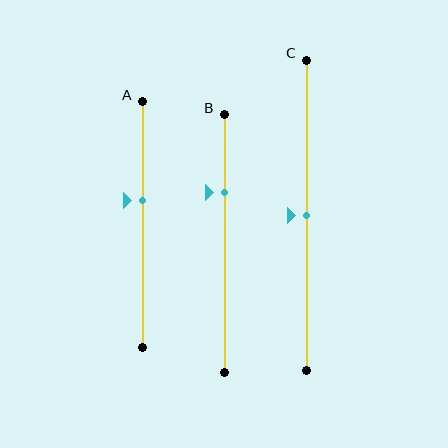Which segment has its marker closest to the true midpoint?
Segment C has its marker closest to the true midpoint.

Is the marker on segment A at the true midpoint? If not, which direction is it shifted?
No, the marker on segment A is shifted upward by about 10% of the segment length.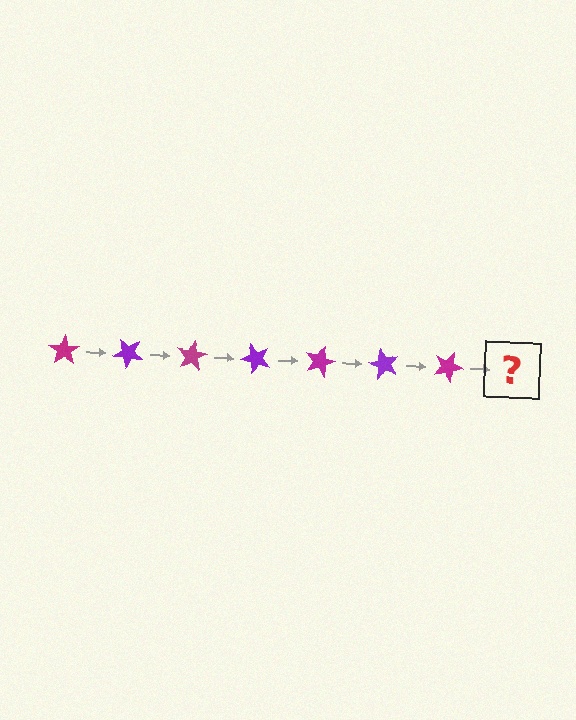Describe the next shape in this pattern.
It should be a purple star, rotated 280 degrees from the start.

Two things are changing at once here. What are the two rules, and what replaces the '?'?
The two rules are that it rotates 40 degrees each step and the color cycles through magenta and purple. The '?' should be a purple star, rotated 280 degrees from the start.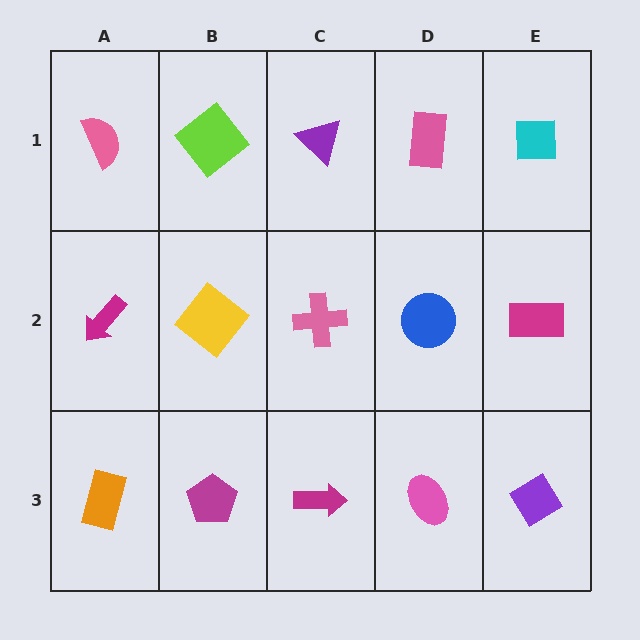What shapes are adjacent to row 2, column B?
A lime diamond (row 1, column B), a magenta pentagon (row 3, column B), a magenta arrow (row 2, column A), a pink cross (row 2, column C).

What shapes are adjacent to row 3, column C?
A pink cross (row 2, column C), a magenta pentagon (row 3, column B), a pink ellipse (row 3, column D).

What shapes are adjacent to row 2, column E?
A cyan square (row 1, column E), a purple diamond (row 3, column E), a blue circle (row 2, column D).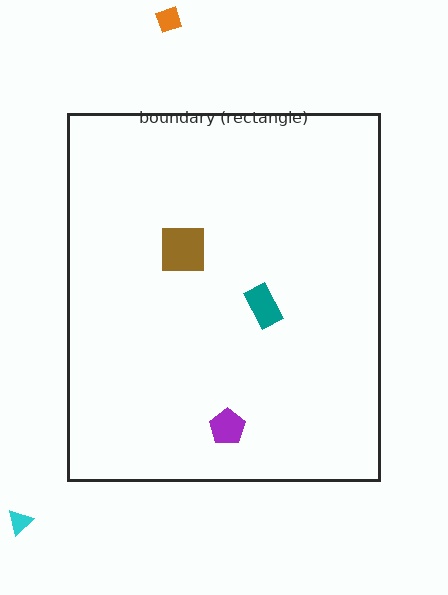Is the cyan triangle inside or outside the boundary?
Outside.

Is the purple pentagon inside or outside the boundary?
Inside.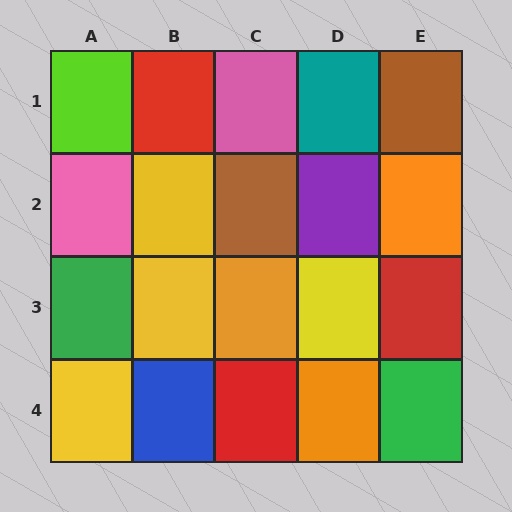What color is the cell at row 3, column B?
Yellow.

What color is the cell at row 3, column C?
Orange.